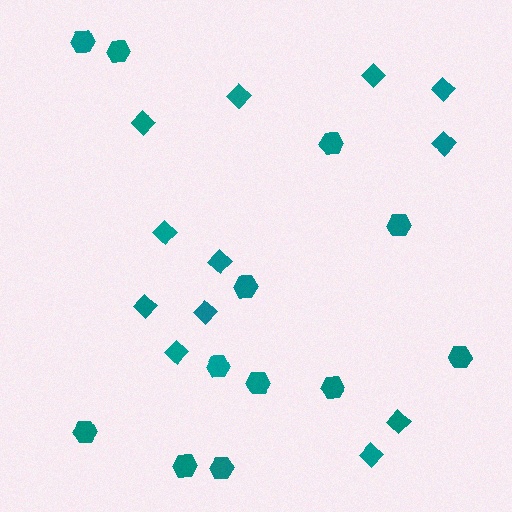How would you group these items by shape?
There are 2 groups: one group of hexagons (12) and one group of diamonds (12).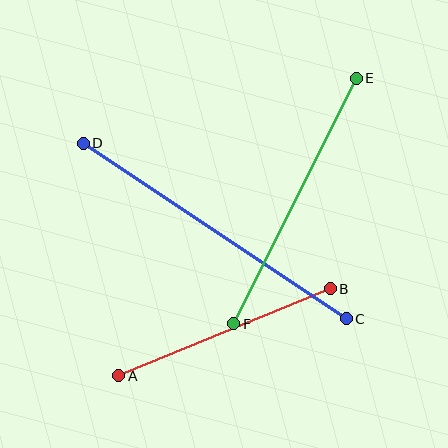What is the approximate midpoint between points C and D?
The midpoint is at approximately (215, 231) pixels.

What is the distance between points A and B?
The distance is approximately 229 pixels.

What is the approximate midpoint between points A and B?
The midpoint is at approximately (225, 332) pixels.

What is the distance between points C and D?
The distance is approximately 316 pixels.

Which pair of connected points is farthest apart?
Points C and D are farthest apart.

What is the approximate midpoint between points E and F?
The midpoint is at approximately (295, 201) pixels.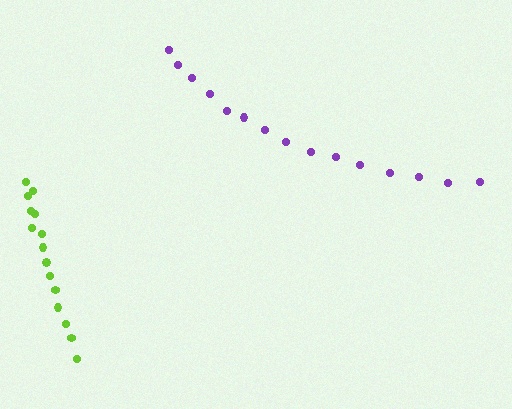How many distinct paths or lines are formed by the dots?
There are 2 distinct paths.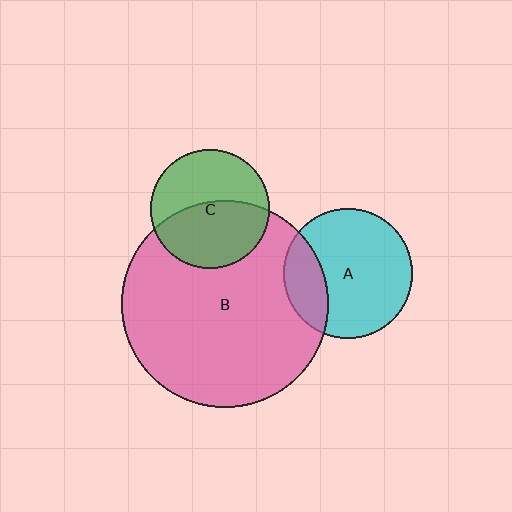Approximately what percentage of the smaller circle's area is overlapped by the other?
Approximately 25%.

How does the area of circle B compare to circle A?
Approximately 2.6 times.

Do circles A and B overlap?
Yes.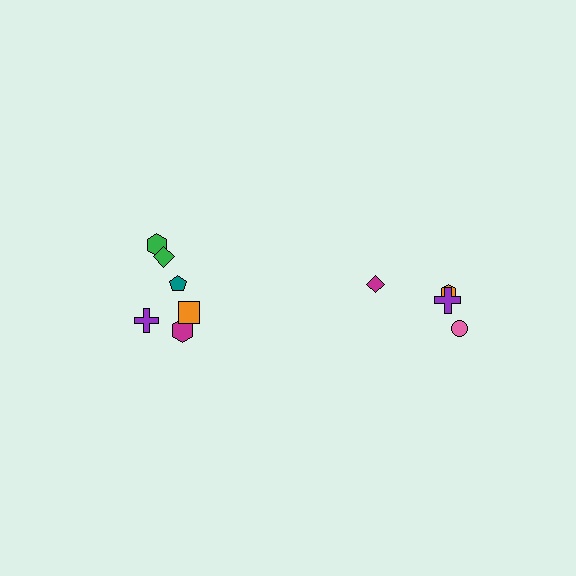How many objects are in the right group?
There are 4 objects.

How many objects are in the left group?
There are 6 objects.